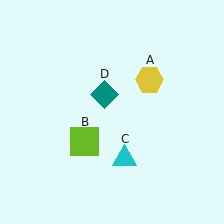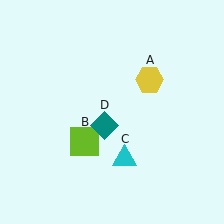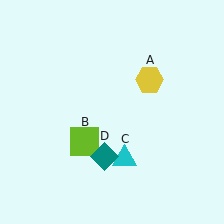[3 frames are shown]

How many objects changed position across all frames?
1 object changed position: teal diamond (object D).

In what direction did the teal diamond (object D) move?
The teal diamond (object D) moved down.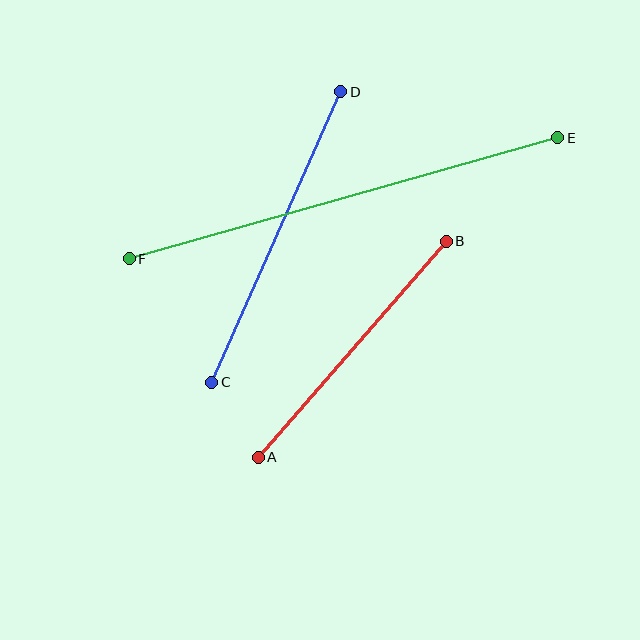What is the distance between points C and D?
The distance is approximately 318 pixels.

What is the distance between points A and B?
The distance is approximately 287 pixels.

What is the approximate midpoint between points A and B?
The midpoint is at approximately (352, 349) pixels.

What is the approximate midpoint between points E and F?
The midpoint is at approximately (344, 198) pixels.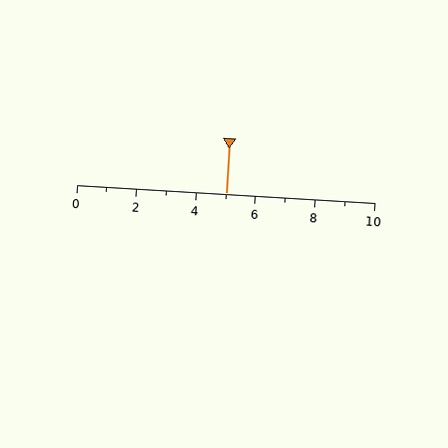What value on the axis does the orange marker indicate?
The marker indicates approximately 5.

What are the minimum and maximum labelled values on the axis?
The axis runs from 0 to 10.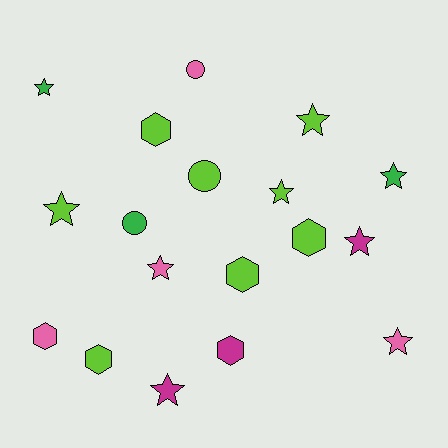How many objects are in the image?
There are 18 objects.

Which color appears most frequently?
Lime, with 8 objects.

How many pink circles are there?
There is 1 pink circle.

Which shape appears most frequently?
Star, with 9 objects.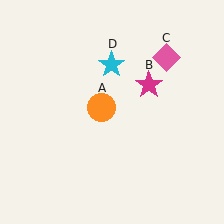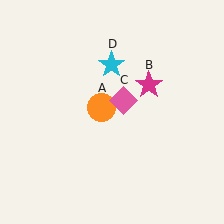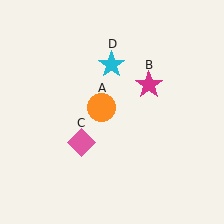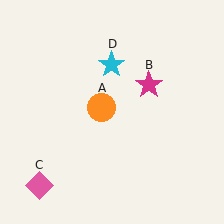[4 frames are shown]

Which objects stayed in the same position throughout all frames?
Orange circle (object A) and magenta star (object B) and cyan star (object D) remained stationary.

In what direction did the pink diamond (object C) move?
The pink diamond (object C) moved down and to the left.